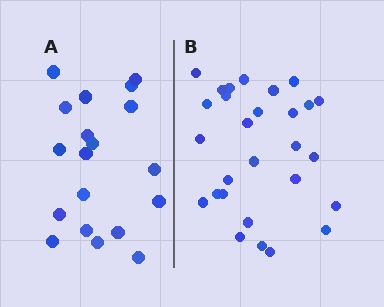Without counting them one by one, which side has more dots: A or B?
Region B (the right region) has more dots.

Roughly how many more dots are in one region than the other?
Region B has roughly 8 or so more dots than region A.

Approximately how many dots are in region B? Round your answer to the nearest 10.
About 30 dots. (The exact count is 28, which rounds to 30.)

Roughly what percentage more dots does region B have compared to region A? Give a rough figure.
About 45% more.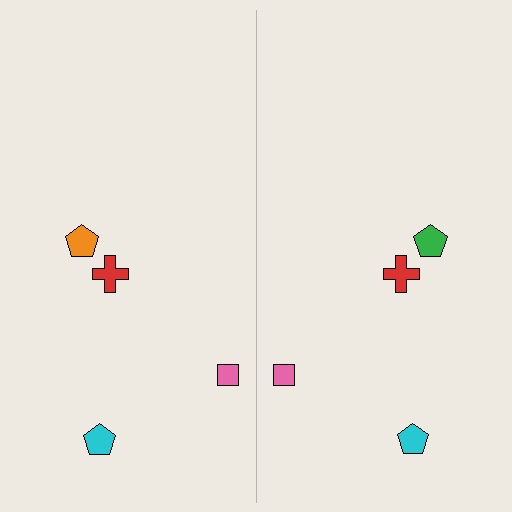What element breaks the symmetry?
The green pentagon on the right side breaks the symmetry — its mirror counterpart is orange.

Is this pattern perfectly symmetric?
No, the pattern is not perfectly symmetric. The green pentagon on the right side breaks the symmetry — its mirror counterpart is orange.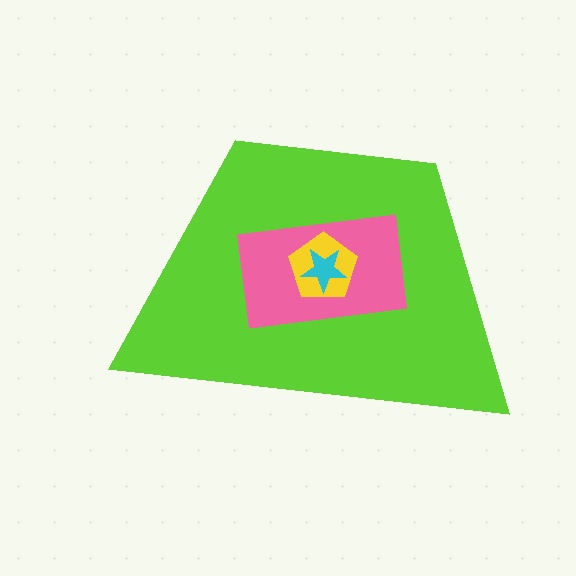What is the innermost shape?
The cyan star.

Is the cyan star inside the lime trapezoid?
Yes.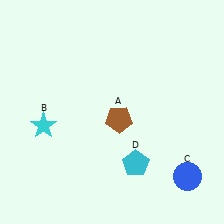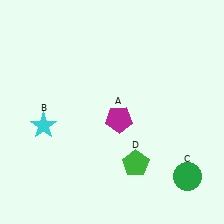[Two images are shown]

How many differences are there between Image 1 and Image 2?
There are 3 differences between the two images.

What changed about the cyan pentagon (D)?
In Image 1, D is cyan. In Image 2, it changed to green.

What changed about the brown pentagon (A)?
In Image 1, A is brown. In Image 2, it changed to magenta.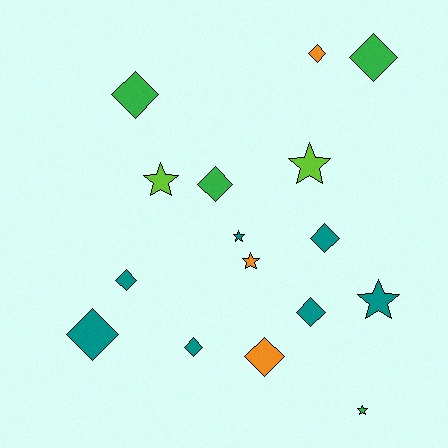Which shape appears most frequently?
Diamond, with 10 objects.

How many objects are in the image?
There are 16 objects.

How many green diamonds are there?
There are 3 green diamonds.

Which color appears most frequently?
Teal, with 7 objects.